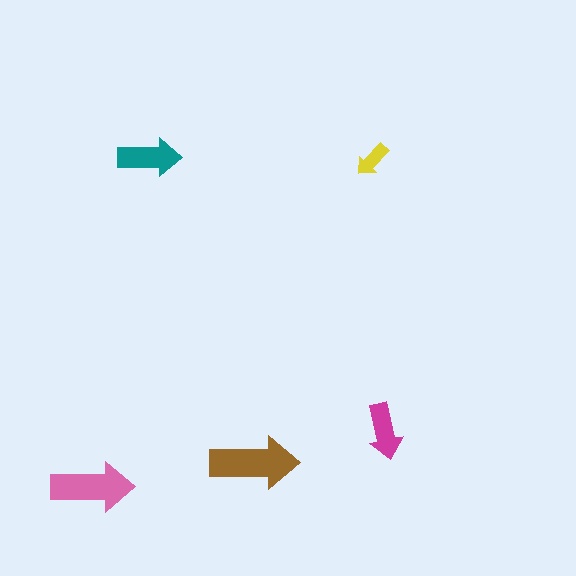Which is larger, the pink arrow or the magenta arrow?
The pink one.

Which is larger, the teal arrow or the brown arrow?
The brown one.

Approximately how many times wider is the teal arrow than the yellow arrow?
About 1.5 times wider.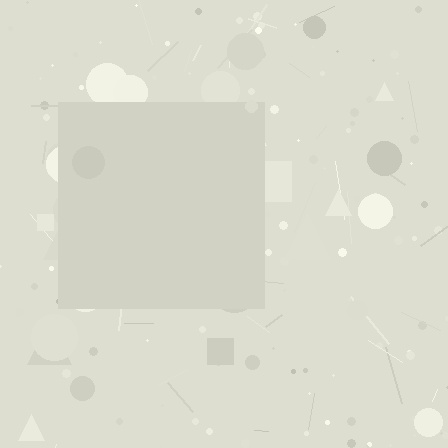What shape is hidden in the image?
A square is hidden in the image.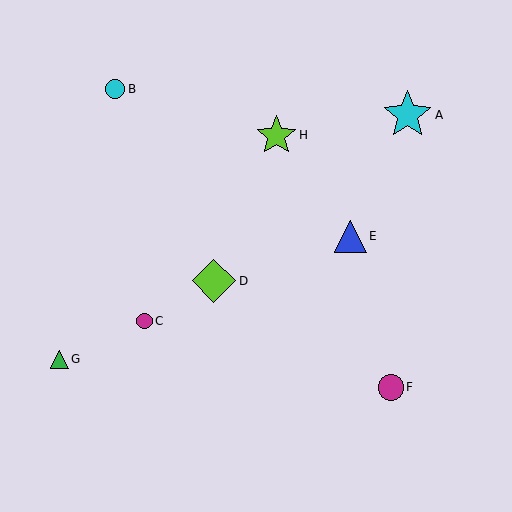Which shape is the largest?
The cyan star (labeled A) is the largest.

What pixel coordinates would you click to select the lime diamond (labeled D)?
Click at (214, 281) to select the lime diamond D.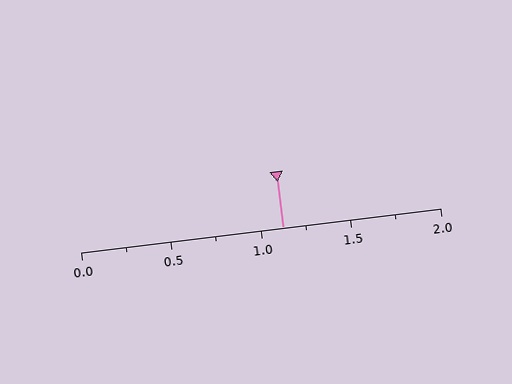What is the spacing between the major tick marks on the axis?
The major ticks are spaced 0.5 apart.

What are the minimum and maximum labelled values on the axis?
The axis runs from 0.0 to 2.0.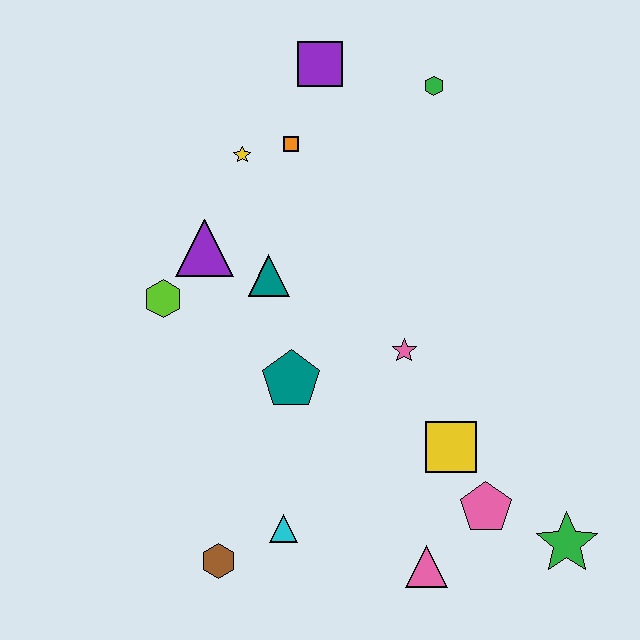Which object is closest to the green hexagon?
The purple square is closest to the green hexagon.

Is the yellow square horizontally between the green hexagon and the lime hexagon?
No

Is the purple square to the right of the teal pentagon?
Yes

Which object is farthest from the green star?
The purple square is farthest from the green star.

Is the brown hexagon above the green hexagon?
No